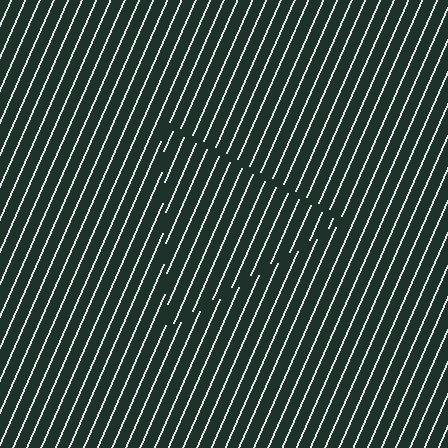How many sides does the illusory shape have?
3 sides — the line-ends trace a triangle.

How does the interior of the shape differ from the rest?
The interior of the shape contains the same grating, shifted by half a period — the contour is defined by the phase discontinuity where line-ends from the inner and outer gratings abut.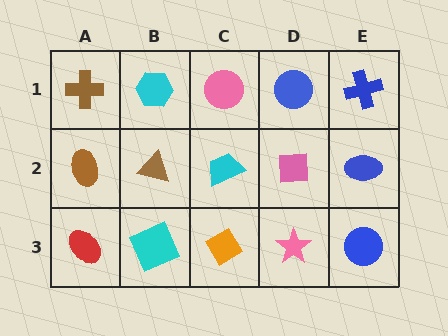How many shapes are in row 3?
5 shapes.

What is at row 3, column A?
A red ellipse.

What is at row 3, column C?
An orange diamond.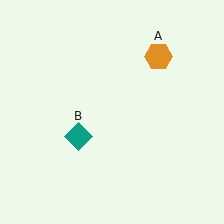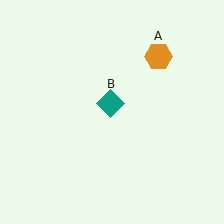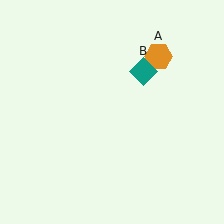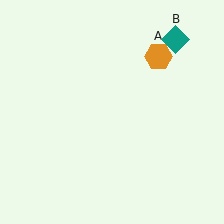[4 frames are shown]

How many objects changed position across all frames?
1 object changed position: teal diamond (object B).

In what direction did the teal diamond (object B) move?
The teal diamond (object B) moved up and to the right.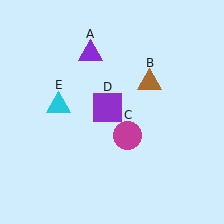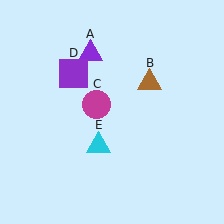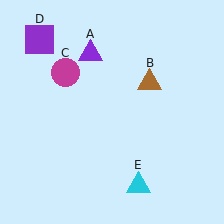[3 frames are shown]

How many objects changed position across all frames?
3 objects changed position: magenta circle (object C), purple square (object D), cyan triangle (object E).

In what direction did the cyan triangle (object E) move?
The cyan triangle (object E) moved down and to the right.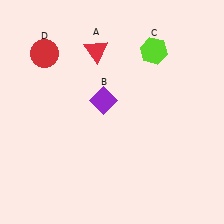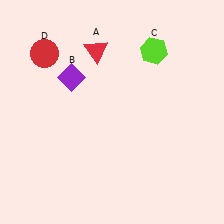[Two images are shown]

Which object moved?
The purple diamond (B) moved left.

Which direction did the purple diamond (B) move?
The purple diamond (B) moved left.